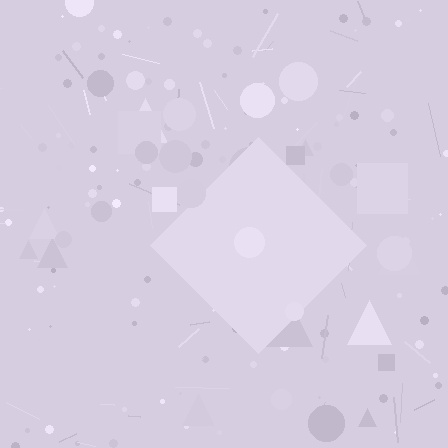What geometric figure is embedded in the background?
A diamond is embedded in the background.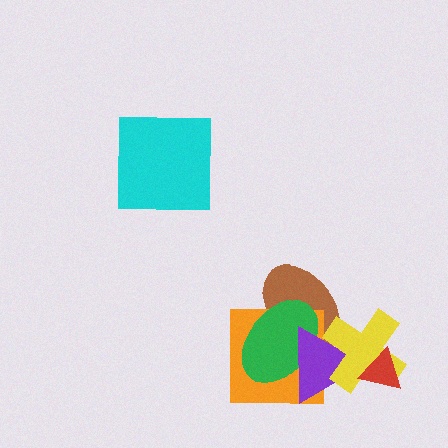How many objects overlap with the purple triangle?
5 objects overlap with the purple triangle.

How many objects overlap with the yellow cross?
3 objects overlap with the yellow cross.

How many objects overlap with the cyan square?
0 objects overlap with the cyan square.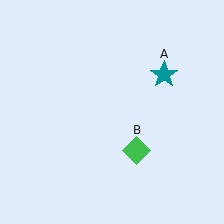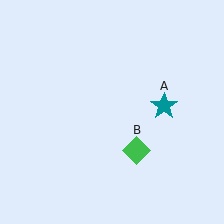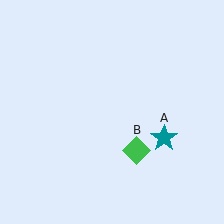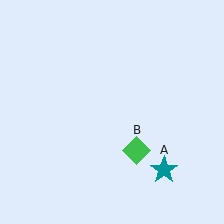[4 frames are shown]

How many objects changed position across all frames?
1 object changed position: teal star (object A).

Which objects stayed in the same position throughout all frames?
Green diamond (object B) remained stationary.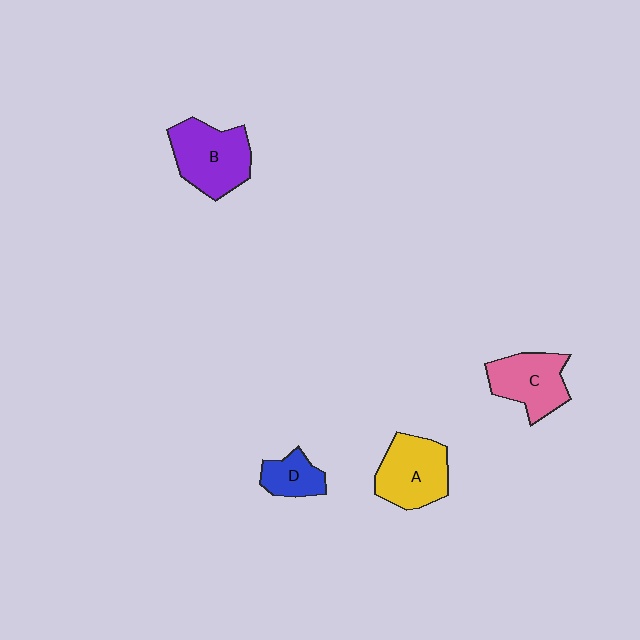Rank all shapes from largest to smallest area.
From largest to smallest: B (purple), A (yellow), C (pink), D (blue).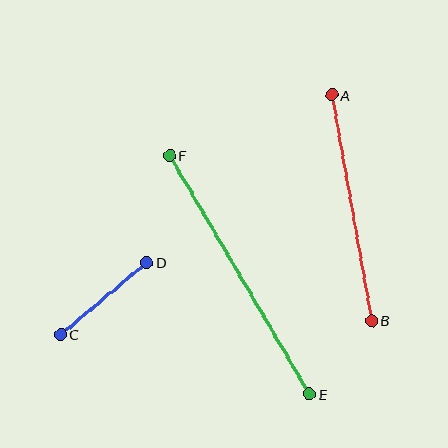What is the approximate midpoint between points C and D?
The midpoint is at approximately (104, 298) pixels.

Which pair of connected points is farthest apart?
Points E and F are farthest apart.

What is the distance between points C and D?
The distance is approximately 112 pixels.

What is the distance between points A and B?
The distance is approximately 229 pixels.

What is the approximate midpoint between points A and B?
The midpoint is at approximately (352, 208) pixels.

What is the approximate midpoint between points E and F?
The midpoint is at approximately (239, 275) pixels.